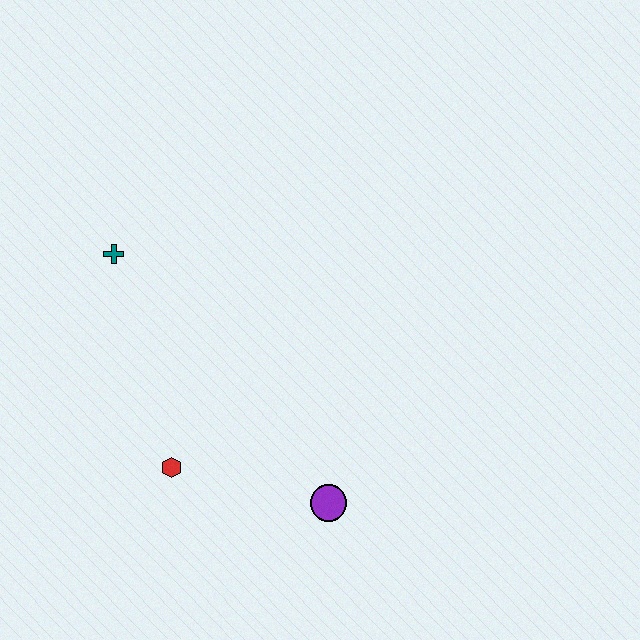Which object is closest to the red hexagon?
The purple circle is closest to the red hexagon.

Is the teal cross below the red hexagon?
No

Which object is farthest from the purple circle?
The teal cross is farthest from the purple circle.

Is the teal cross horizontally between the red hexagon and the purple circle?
No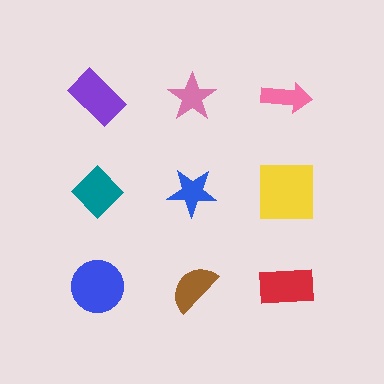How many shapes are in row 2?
3 shapes.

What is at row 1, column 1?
A purple rectangle.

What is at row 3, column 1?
A blue circle.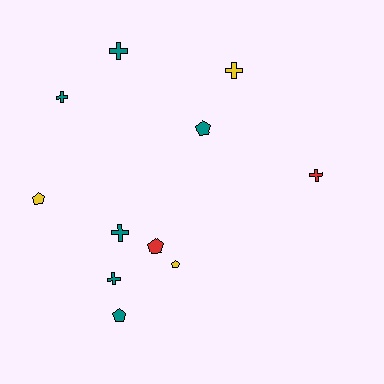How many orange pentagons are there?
There are no orange pentagons.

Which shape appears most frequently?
Cross, with 6 objects.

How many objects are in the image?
There are 11 objects.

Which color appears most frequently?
Teal, with 6 objects.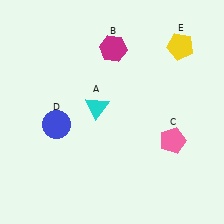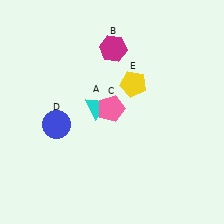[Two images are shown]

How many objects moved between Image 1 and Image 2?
2 objects moved between the two images.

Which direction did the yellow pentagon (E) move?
The yellow pentagon (E) moved left.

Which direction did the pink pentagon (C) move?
The pink pentagon (C) moved left.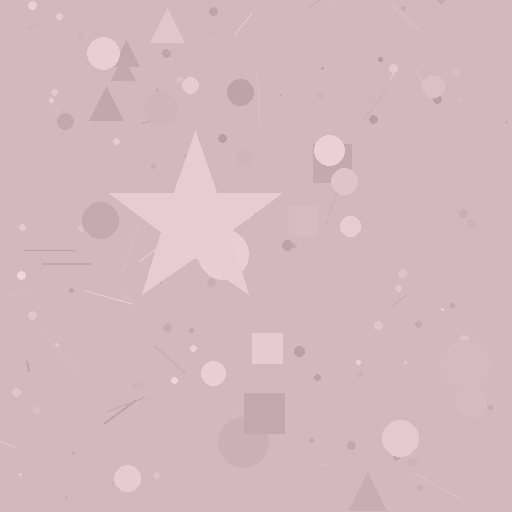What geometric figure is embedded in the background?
A star is embedded in the background.